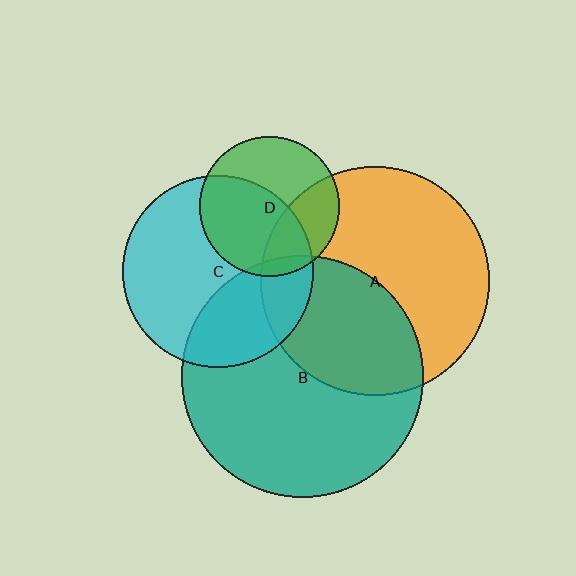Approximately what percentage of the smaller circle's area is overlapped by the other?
Approximately 40%.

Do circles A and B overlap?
Yes.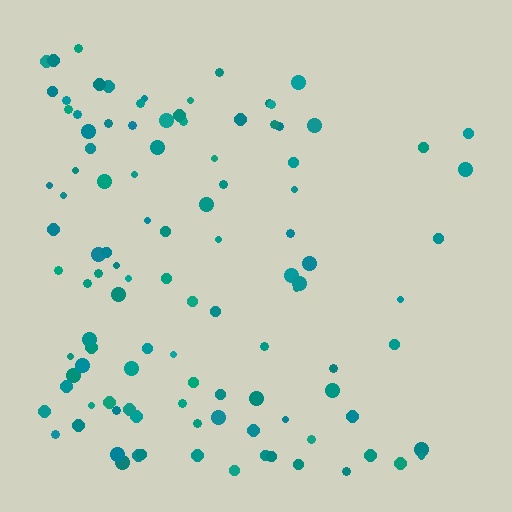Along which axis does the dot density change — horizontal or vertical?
Horizontal.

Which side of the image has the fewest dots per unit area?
The right.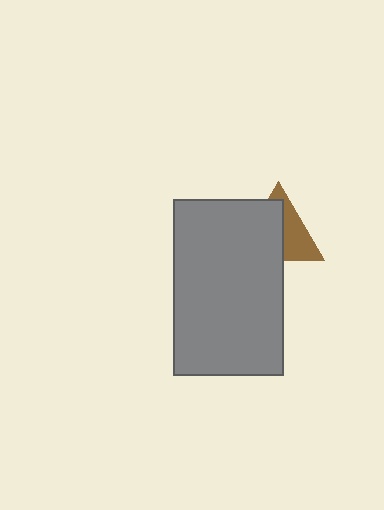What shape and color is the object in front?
The object in front is a gray rectangle.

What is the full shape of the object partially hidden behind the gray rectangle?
The partially hidden object is a brown triangle.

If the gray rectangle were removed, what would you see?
You would see the complete brown triangle.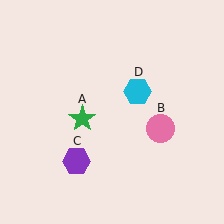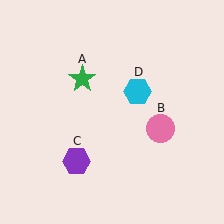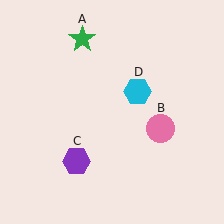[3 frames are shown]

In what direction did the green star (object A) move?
The green star (object A) moved up.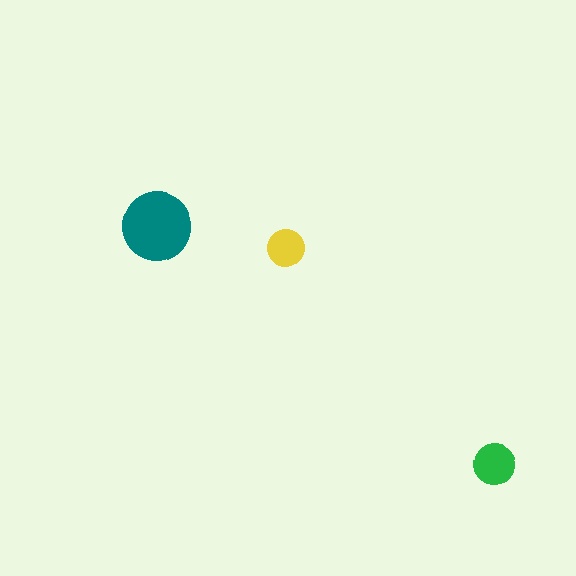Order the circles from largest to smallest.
the teal one, the green one, the yellow one.